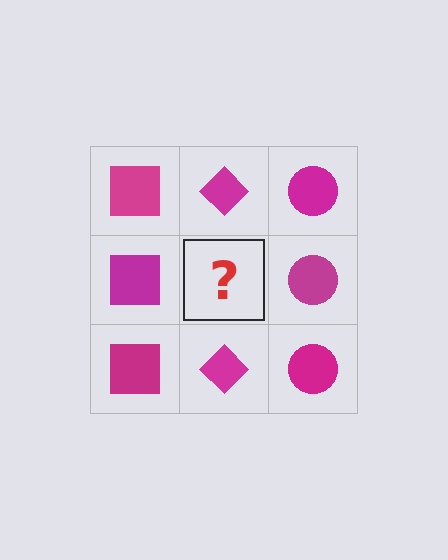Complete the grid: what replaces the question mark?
The question mark should be replaced with a magenta diamond.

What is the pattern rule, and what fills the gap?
The rule is that each column has a consistent shape. The gap should be filled with a magenta diamond.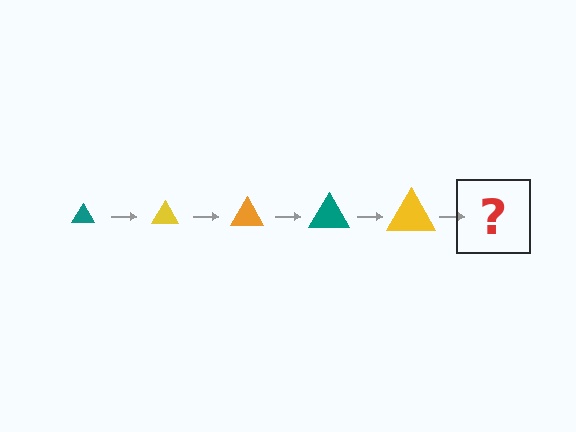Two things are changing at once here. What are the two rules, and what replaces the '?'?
The two rules are that the triangle grows larger each step and the color cycles through teal, yellow, and orange. The '?' should be an orange triangle, larger than the previous one.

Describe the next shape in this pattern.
It should be an orange triangle, larger than the previous one.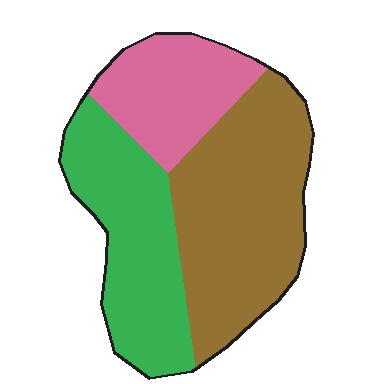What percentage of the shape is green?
Green covers 33% of the shape.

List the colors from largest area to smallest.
From largest to smallest: brown, green, pink.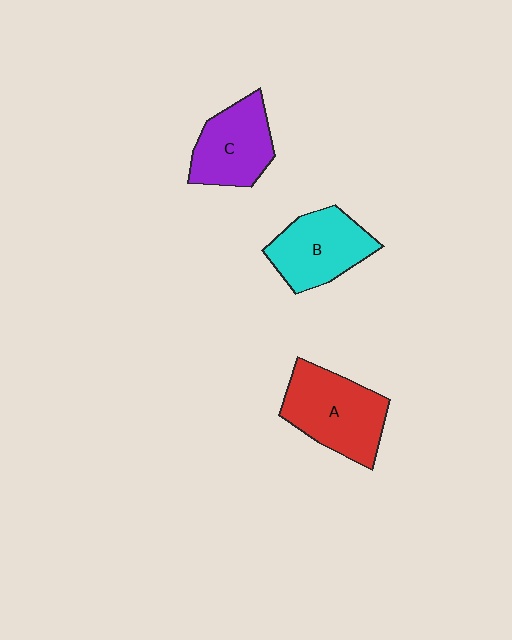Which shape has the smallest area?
Shape C (purple).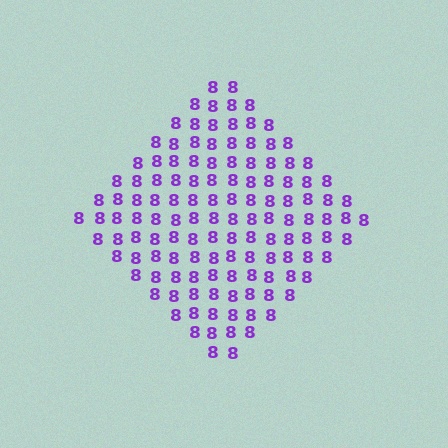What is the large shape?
The large shape is a diamond.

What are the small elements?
The small elements are digit 8's.